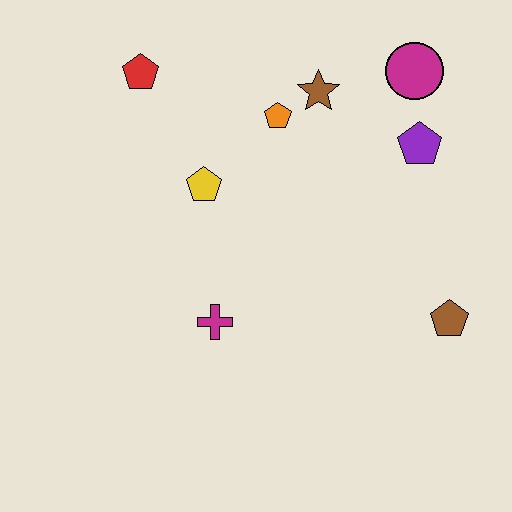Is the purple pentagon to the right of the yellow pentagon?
Yes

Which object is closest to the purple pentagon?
The magenta circle is closest to the purple pentagon.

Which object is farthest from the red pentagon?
The brown pentagon is farthest from the red pentagon.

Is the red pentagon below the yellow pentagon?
No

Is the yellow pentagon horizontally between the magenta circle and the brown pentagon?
No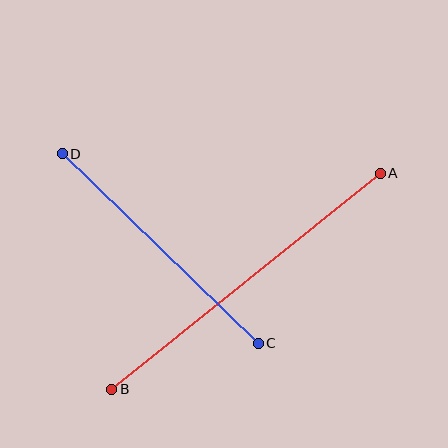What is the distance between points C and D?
The distance is approximately 273 pixels.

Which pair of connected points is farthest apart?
Points A and B are farthest apart.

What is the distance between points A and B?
The distance is approximately 345 pixels.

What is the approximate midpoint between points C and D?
The midpoint is at approximately (160, 249) pixels.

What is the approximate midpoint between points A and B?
The midpoint is at approximately (246, 281) pixels.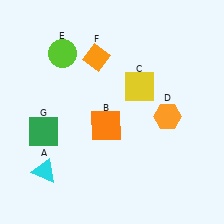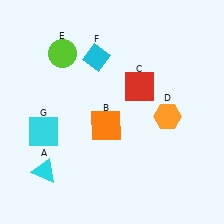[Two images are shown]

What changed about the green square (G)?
In Image 1, G is green. In Image 2, it changed to cyan.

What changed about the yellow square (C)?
In Image 1, C is yellow. In Image 2, it changed to red.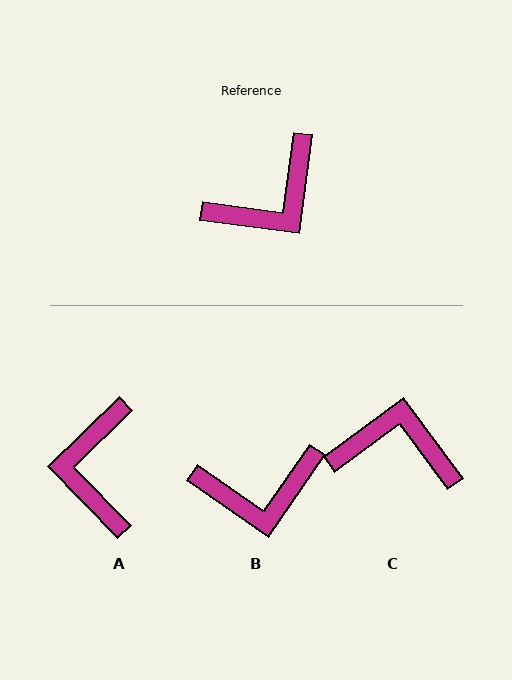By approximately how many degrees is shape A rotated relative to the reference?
Approximately 128 degrees clockwise.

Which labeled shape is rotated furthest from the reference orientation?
C, about 134 degrees away.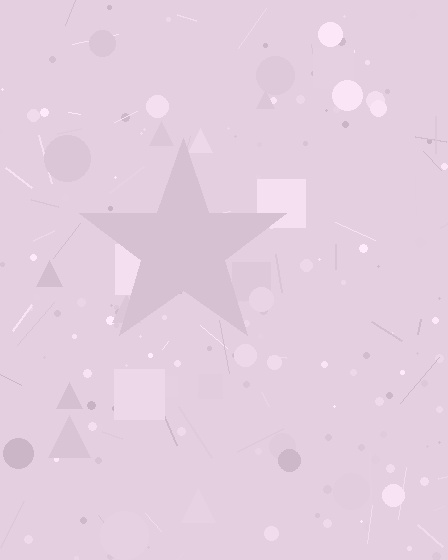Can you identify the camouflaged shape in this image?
The camouflaged shape is a star.